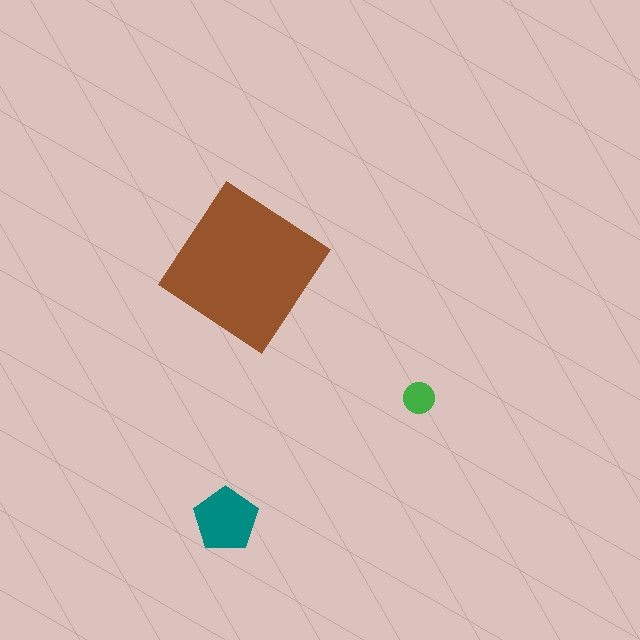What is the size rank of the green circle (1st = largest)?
3rd.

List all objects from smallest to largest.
The green circle, the teal pentagon, the brown diamond.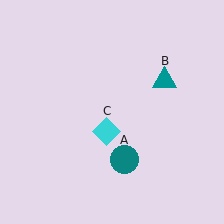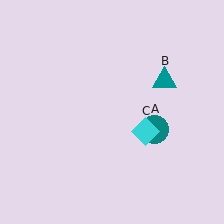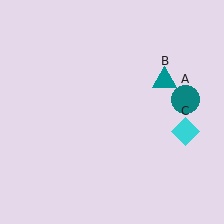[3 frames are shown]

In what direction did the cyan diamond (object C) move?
The cyan diamond (object C) moved right.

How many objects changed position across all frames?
2 objects changed position: teal circle (object A), cyan diamond (object C).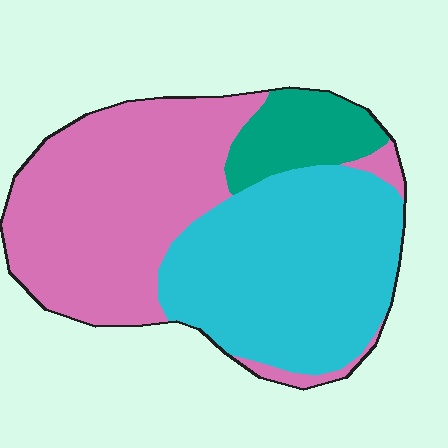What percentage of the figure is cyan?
Cyan covers around 40% of the figure.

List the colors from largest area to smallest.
From largest to smallest: pink, cyan, teal.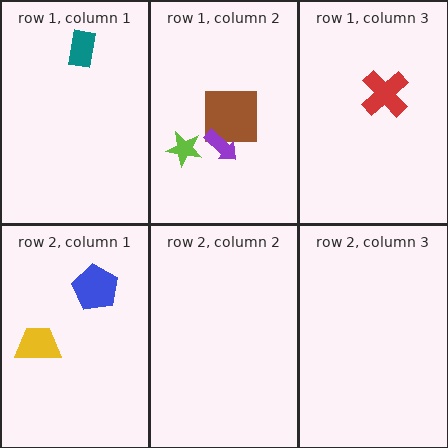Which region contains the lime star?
The row 1, column 2 region.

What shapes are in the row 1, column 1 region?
The teal rectangle.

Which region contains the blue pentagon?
The row 2, column 1 region.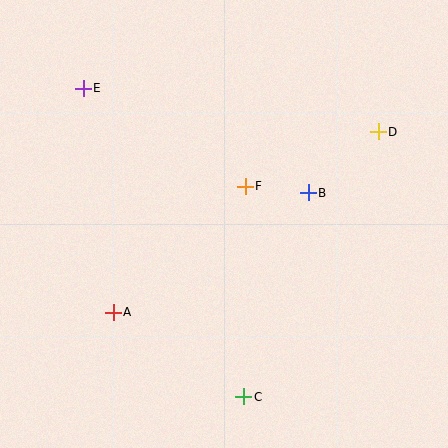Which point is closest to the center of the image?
Point F at (245, 186) is closest to the center.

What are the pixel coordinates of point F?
Point F is at (245, 186).